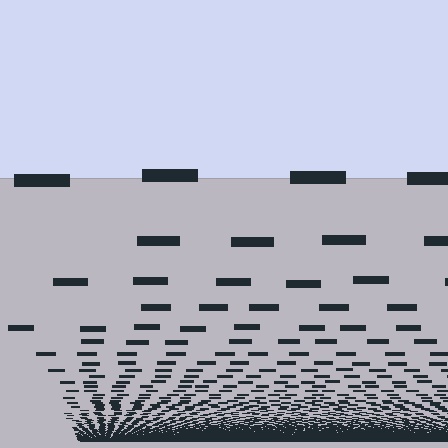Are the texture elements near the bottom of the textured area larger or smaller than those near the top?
Smaller. The gradient is inverted — elements near the bottom are smaller and denser.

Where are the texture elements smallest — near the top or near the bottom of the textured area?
Near the bottom.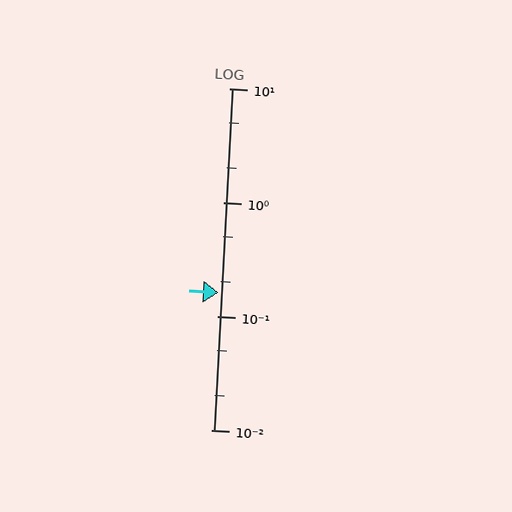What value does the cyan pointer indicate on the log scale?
The pointer indicates approximately 0.16.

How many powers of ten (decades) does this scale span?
The scale spans 3 decades, from 0.01 to 10.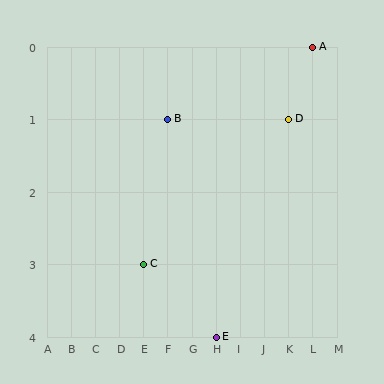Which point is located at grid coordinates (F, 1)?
Point B is at (F, 1).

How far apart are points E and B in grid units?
Points E and B are 2 columns and 3 rows apart (about 3.6 grid units diagonally).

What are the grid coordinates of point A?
Point A is at grid coordinates (L, 0).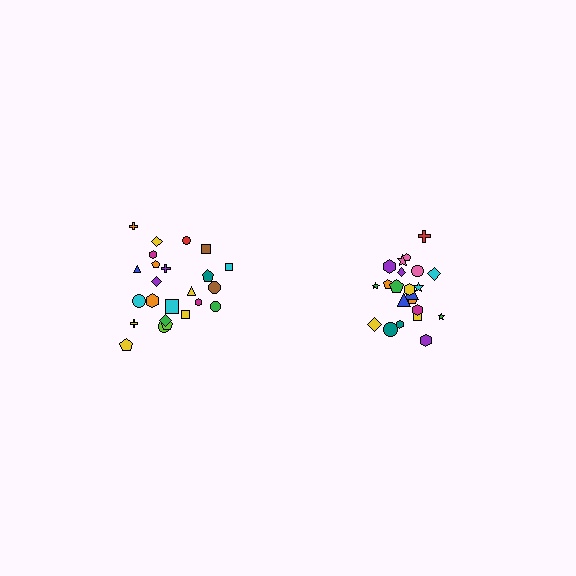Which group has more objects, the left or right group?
The left group.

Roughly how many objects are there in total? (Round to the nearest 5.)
Roughly 45 objects in total.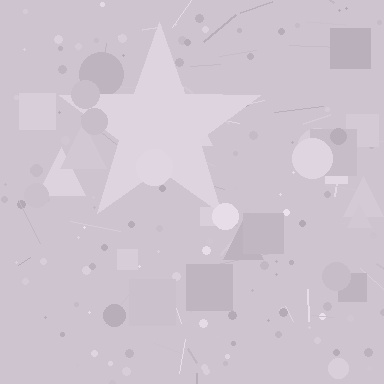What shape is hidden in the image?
A star is hidden in the image.